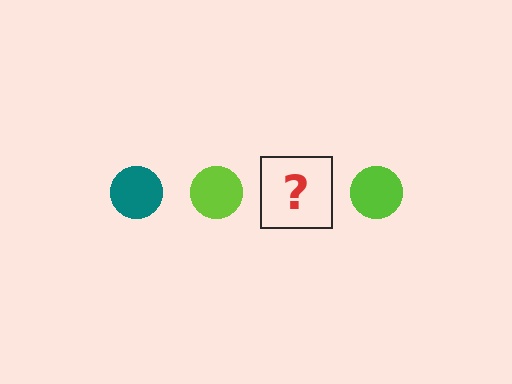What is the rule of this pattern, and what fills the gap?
The rule is that the pattern cycles through teal, lime circles. The gap should be filled with a teal circle.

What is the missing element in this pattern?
The missing element is a teal circle.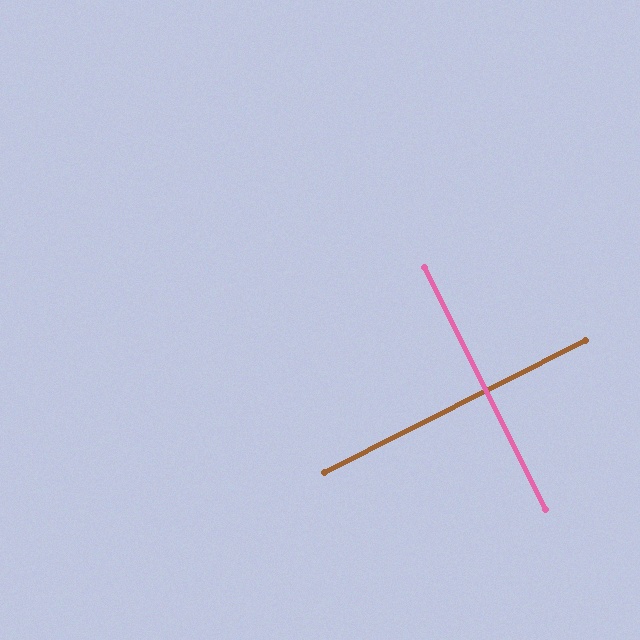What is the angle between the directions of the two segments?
Approximately 90 degrees.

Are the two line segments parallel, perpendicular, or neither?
Perpendicular — they meet at approximately 90°.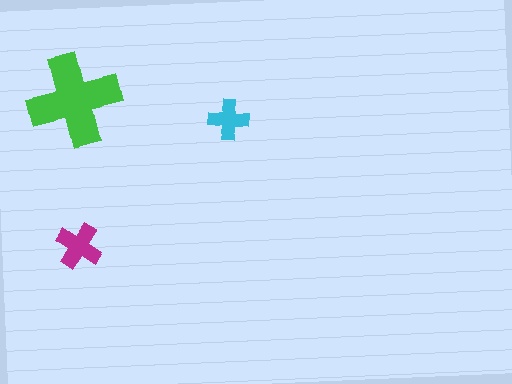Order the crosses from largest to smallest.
the green one, the magenta one, the cyan one.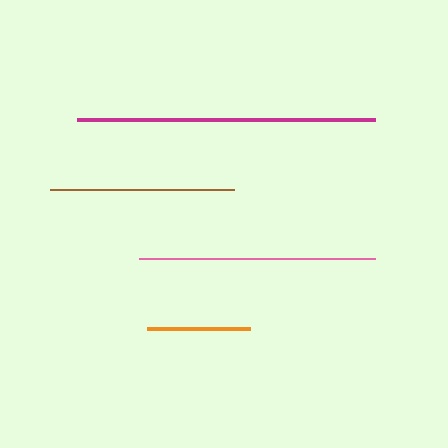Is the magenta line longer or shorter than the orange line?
The magenta line is longer than the orange line.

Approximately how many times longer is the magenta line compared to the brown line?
The magenta line is approximately 1.6 times the length of the brown line.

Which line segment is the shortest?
The orange line is the shortest at approximately 103 pixels.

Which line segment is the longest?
The magenta line is the longest at approximately 298 pixels.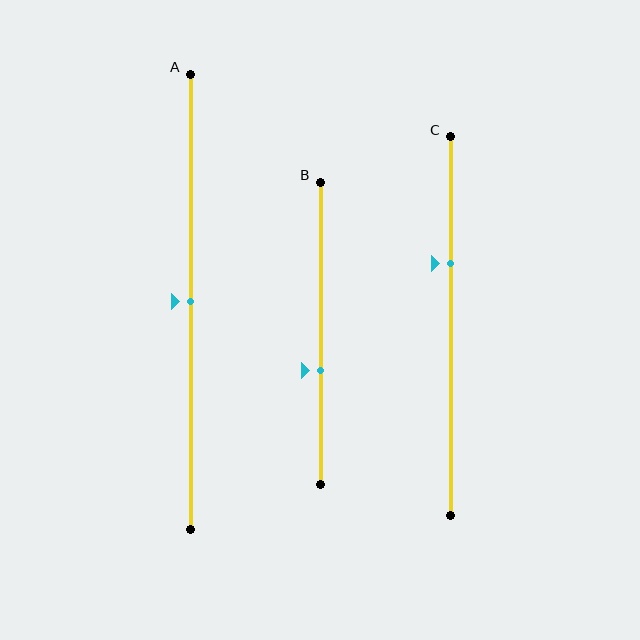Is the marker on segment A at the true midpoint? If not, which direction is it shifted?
Yes, the marker on segment A is at the true midpoint.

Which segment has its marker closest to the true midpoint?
Segment A has its marker closest to the true midpoint.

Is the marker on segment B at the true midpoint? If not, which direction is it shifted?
No, the marker on segment B is shifted downward by about 13% of the segment length.